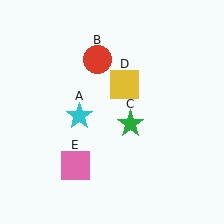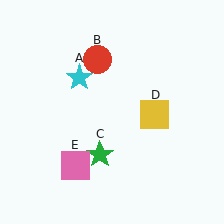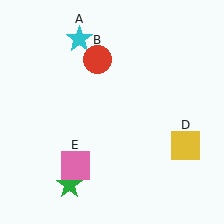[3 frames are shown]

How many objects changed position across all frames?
3 objects changed position: cyan star (object A), green star (object C), yellow square (object D).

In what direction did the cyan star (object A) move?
The cyan star (object A) moved up.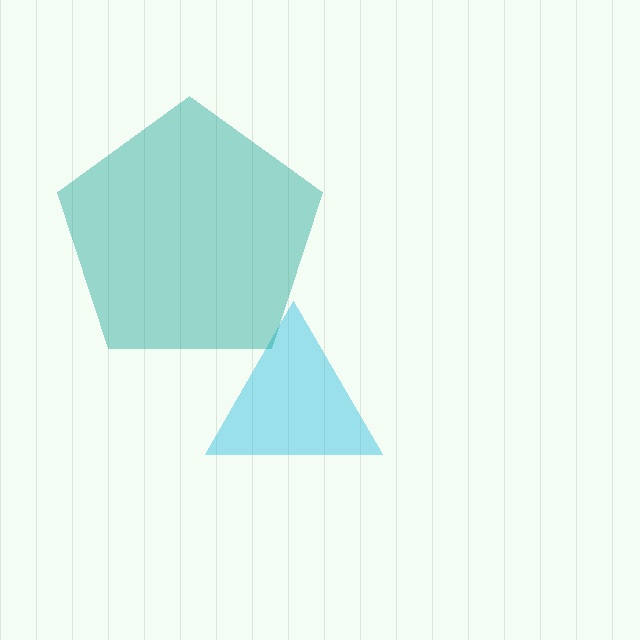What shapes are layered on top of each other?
The layered shapes are: a cyan triangle, a teal pentagon.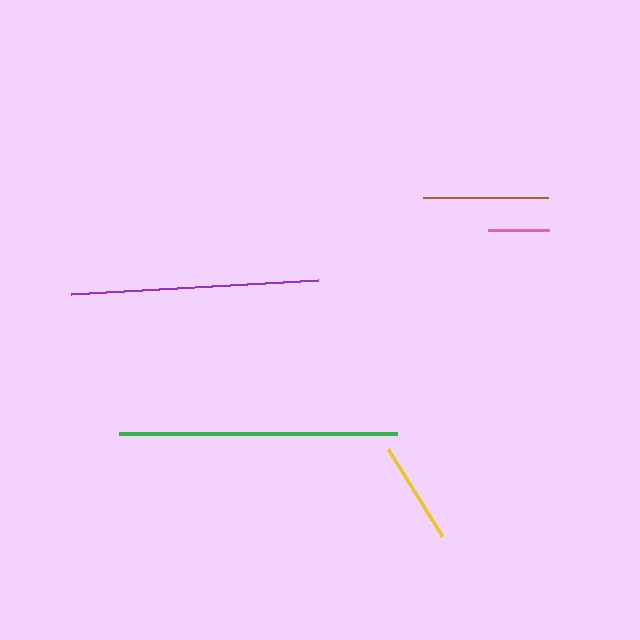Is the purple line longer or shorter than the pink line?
The purple line is longer than the pink line.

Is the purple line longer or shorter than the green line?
The green line is longer than the purple line.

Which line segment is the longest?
The green line is the longest at approximately 278 pixels.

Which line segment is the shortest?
The pink line is the shortest at approximately 61 pixels.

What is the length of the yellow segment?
The yellow segment is approximately 103 pixels long.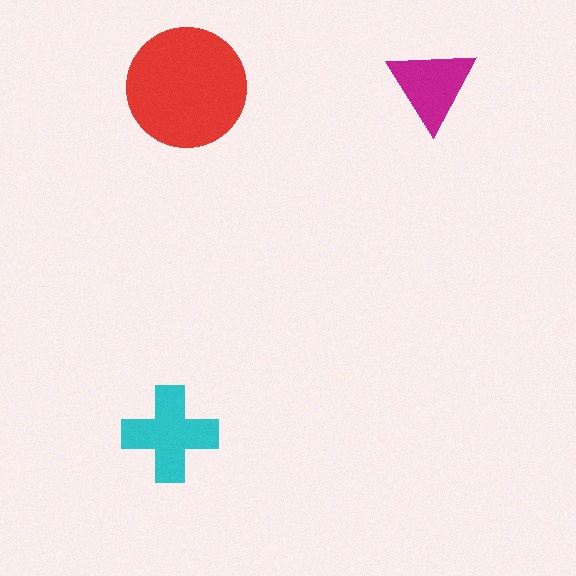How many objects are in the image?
There are 3 objects in the image.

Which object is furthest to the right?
The magenta triangle is rightmost.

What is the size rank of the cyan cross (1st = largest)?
2nd.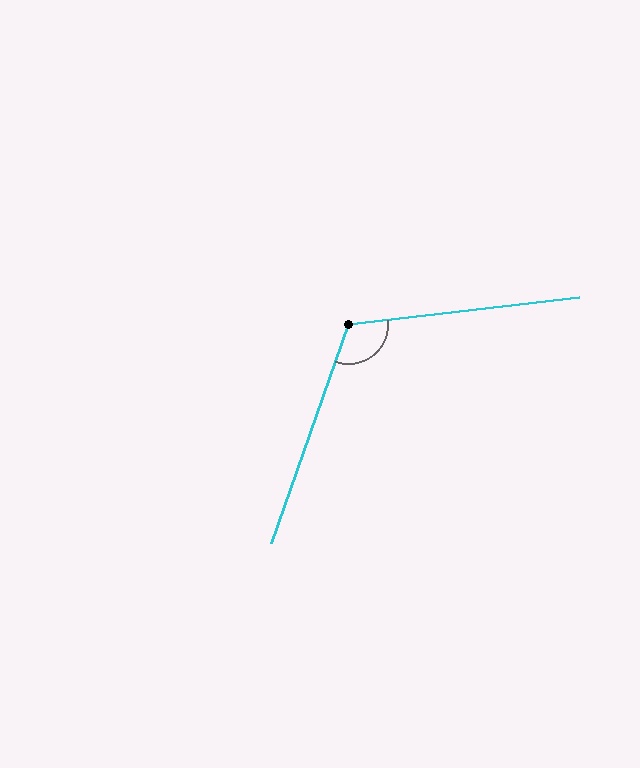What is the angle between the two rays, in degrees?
Approximately 116 degrees.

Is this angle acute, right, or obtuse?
It is obtuse.